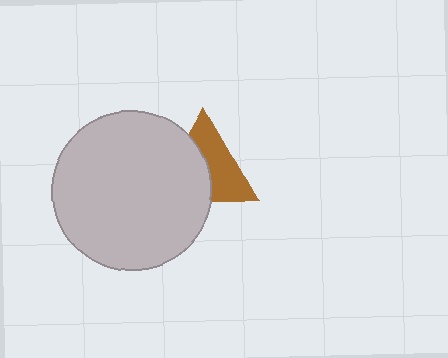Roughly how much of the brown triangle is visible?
About half of it is visible (roughly 52%).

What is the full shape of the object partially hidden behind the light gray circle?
The partially hidden object is a brown triangle.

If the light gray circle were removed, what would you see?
You would see the complete brown triangle.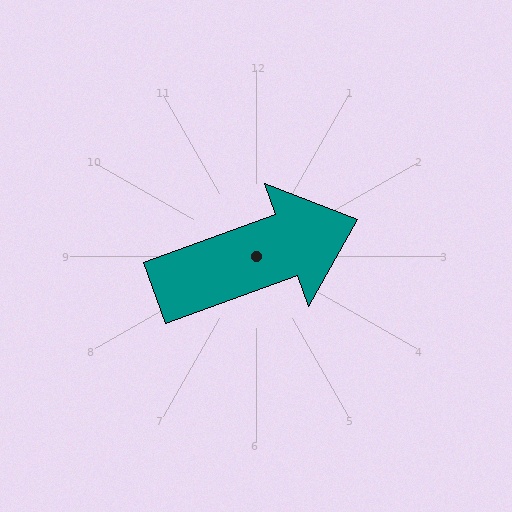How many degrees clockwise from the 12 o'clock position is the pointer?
Approximately 70 degrees.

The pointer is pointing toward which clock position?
Roughly 2 o'clock.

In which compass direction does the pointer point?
East.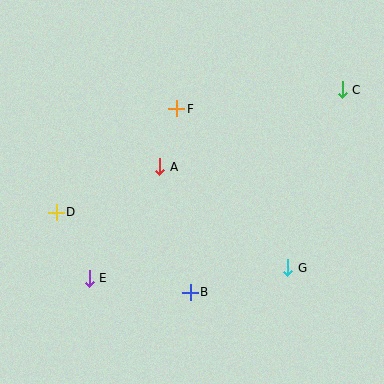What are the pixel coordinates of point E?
Point E is at (89, 278).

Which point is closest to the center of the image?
Point A at (160, 167) is closest to the center.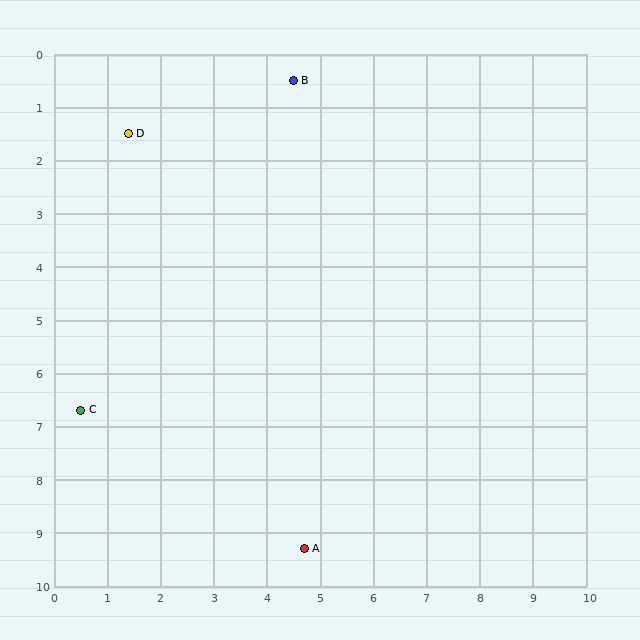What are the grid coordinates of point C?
Point C is at approximately (0.5, 6.7).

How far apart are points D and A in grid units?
Points D and A are about 8.5 grid units apart.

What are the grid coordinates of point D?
Point D is at approximately (1.4, 1.5).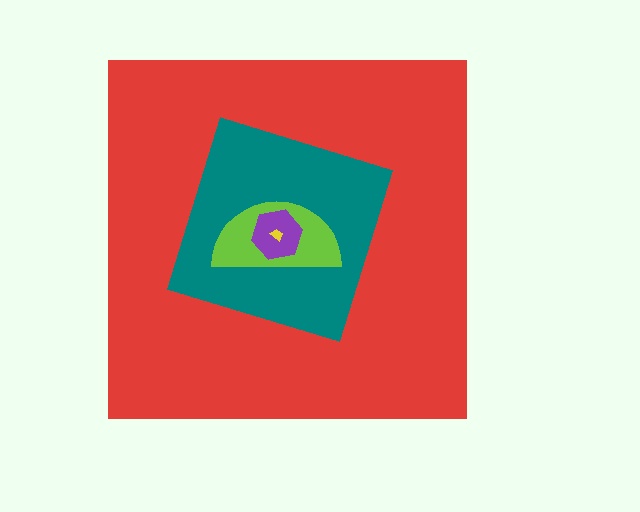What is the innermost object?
The yellow trapezoid.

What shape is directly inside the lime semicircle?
The purple hexagon.